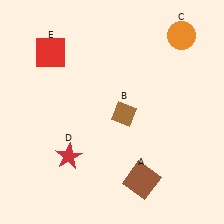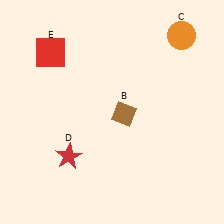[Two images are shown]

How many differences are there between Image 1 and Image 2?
There is 1 difference between the two images.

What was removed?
The brown square (A) was removed in Image 2.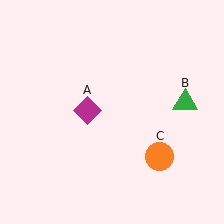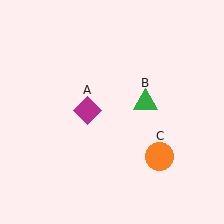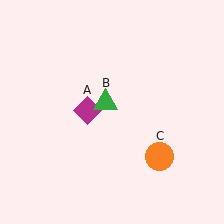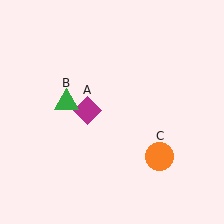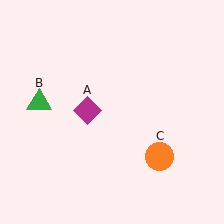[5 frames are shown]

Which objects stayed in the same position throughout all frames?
Magenta diamond (object A) and orange circle (object C) remained stationary.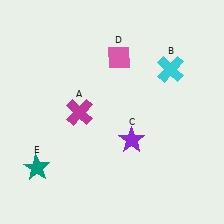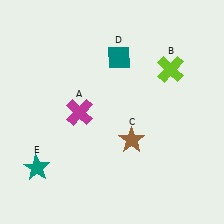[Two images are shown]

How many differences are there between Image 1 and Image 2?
There are 3 differences between the two images.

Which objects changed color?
B changed from cyan to lime. C changed from purple to brown. D changed from pink to teal.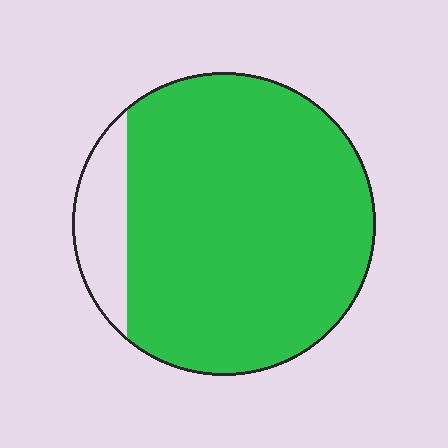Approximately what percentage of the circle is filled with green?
Approximately 90%.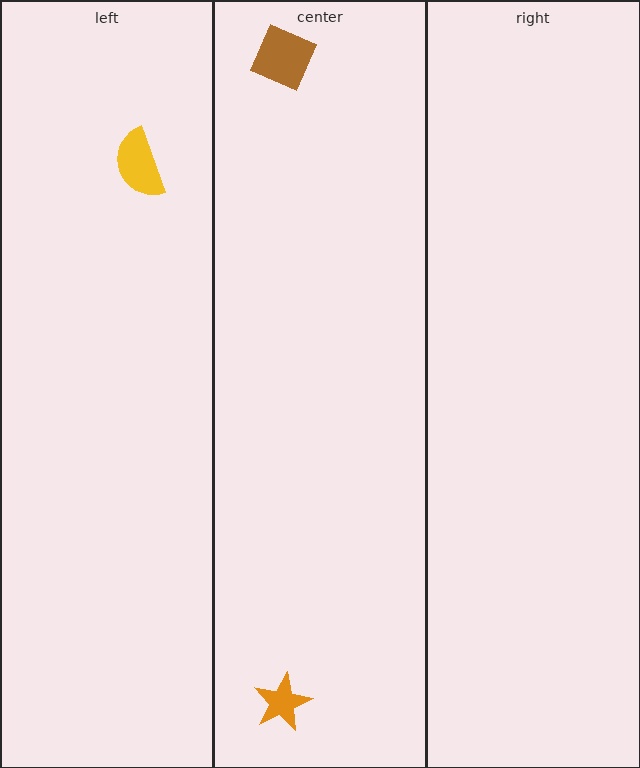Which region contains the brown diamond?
The center region.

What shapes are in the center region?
The orange star, the brown diamond.